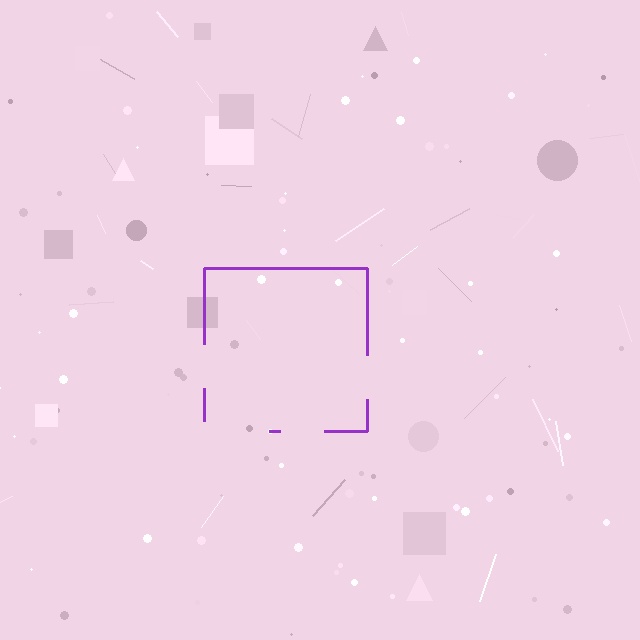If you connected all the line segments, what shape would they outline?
They would outline a square.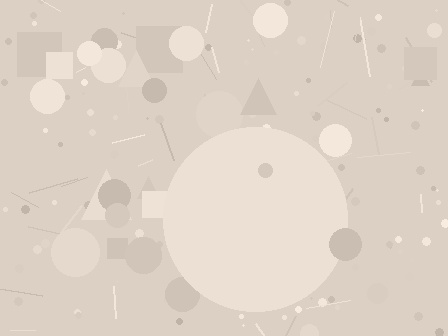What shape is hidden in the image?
A circle is hidden in the image.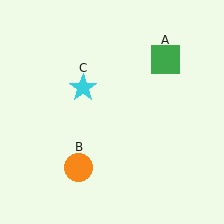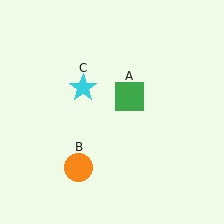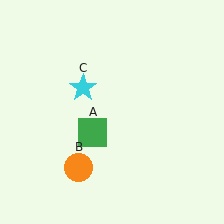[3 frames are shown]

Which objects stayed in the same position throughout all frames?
Orange circle (object B) and cyan star (object C) remained stationary.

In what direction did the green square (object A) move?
The green square (object A) moved down and to the left.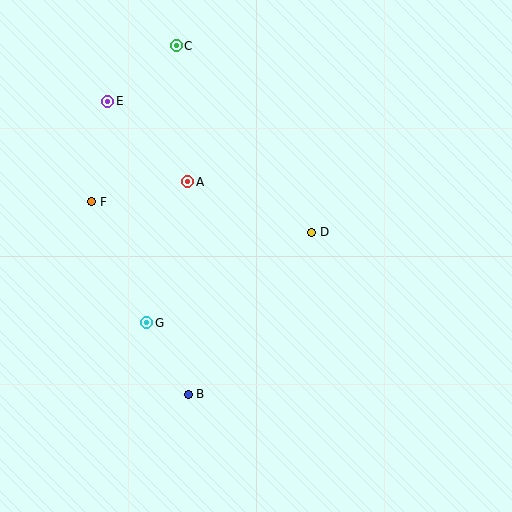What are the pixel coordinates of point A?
Point A is at (188, 182).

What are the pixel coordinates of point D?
Point D is at (312, 232).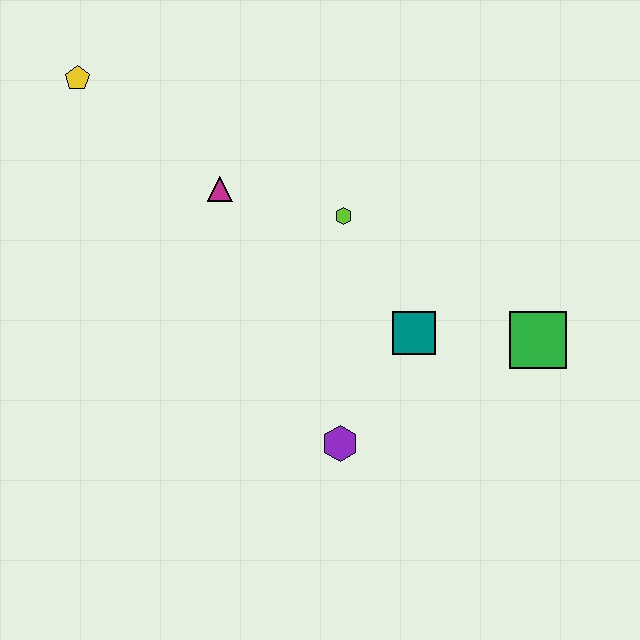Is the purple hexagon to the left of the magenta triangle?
No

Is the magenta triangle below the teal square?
No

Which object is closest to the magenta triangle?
The lime hexagon is closest to the magenta triangle.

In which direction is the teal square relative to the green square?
The teal square is to the left of the green square.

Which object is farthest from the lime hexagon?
The yellow pentagon is farthest from the lime hexagon.